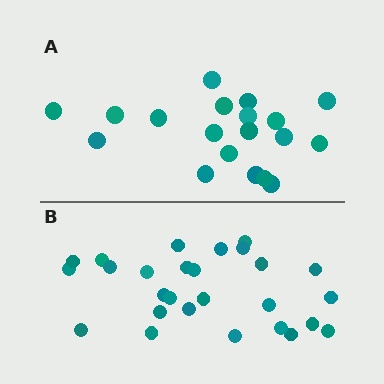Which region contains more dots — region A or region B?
Region B (the bottom region) has more dots.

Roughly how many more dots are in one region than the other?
Region B has roughly 8 or so more dots than region A.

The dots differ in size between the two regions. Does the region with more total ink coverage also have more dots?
No. Region A has more total ink coverage because its dots are larger, but region B actually contains more individual dots. Total area can be misleading — the number of items is what matters here.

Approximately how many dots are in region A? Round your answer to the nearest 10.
About 20 dots. (The exact count is 19, which rounds to 20.)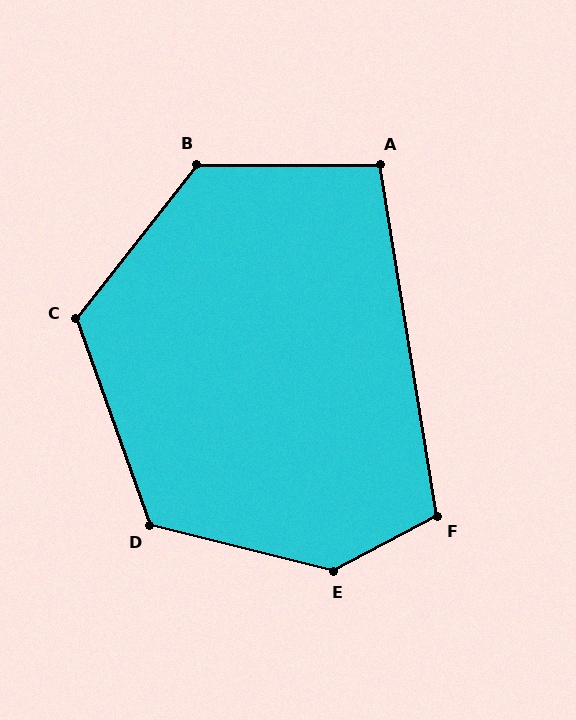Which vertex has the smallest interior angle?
A, at approximately 99 degrees.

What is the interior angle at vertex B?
Approximately 128 degrees (obtuse).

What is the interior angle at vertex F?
Approximately 109 degrees (obtuse).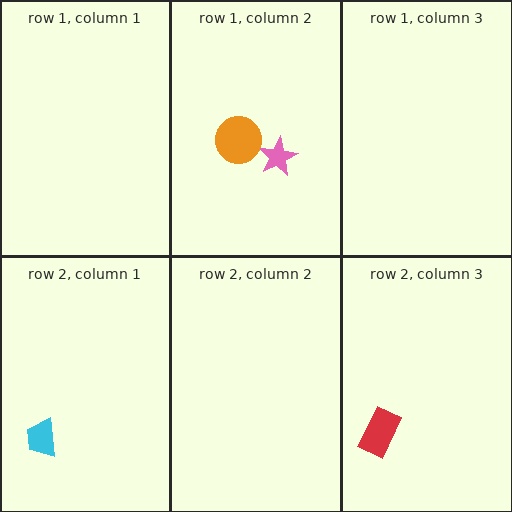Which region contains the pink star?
The row 1, column 2 region.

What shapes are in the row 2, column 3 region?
The red rectangle.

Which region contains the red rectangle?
The row 2, column 3 region.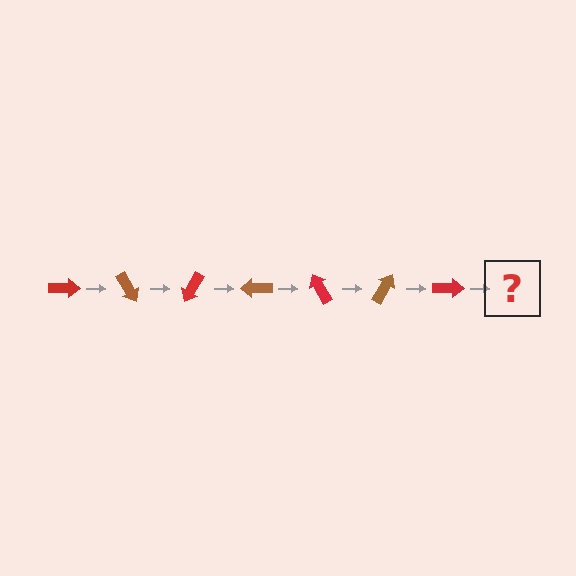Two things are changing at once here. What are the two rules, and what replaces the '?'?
The two rules are that it rotates 60 degrees each step and the color cycles through red and brown. The '?' should be a brown arrow, rotated 420 degrees from the start.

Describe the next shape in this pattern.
It should be a brown arrow, rotated 420 degrees from the start.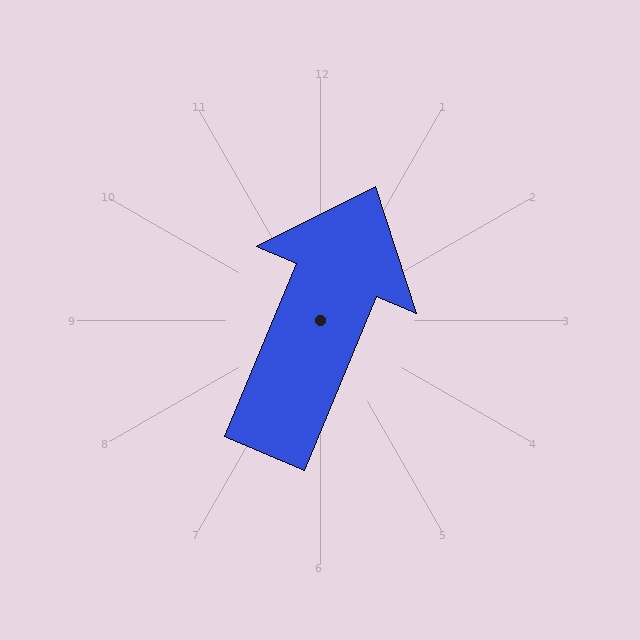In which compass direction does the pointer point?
Northeast.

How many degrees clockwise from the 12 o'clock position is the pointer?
Approximately 23 degrees.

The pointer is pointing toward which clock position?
Roughly 1 o'clock.